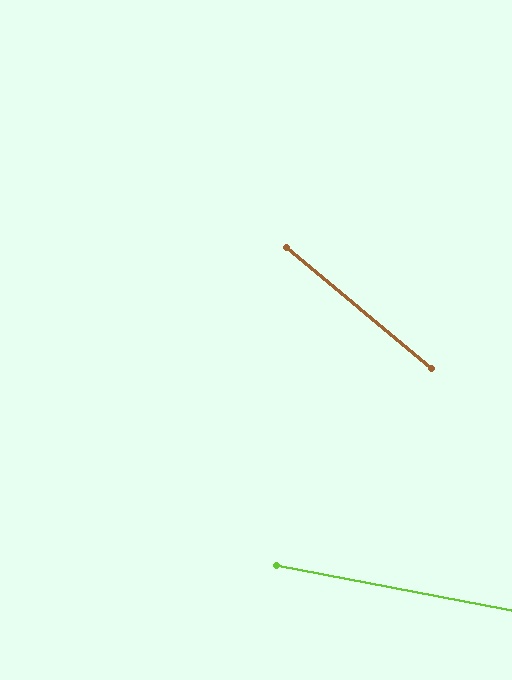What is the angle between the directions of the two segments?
Approximately 29 degrees.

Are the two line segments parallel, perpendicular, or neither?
Neither parallel nor perpendicular — they differ by about 29°.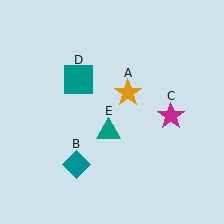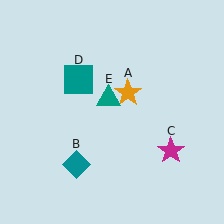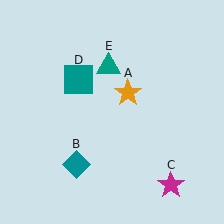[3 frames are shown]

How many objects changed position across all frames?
2 objects changed position: magenta star (object C), teal triangle (object E).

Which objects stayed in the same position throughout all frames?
Orange star (object A) and teal diamond (object B) and teal square (object D) remained stationary.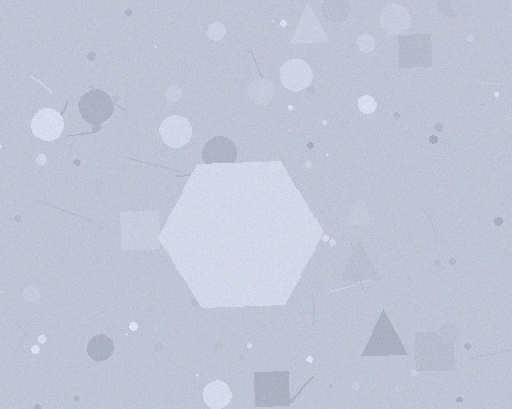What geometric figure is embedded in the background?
A hexagon is embedded in the background.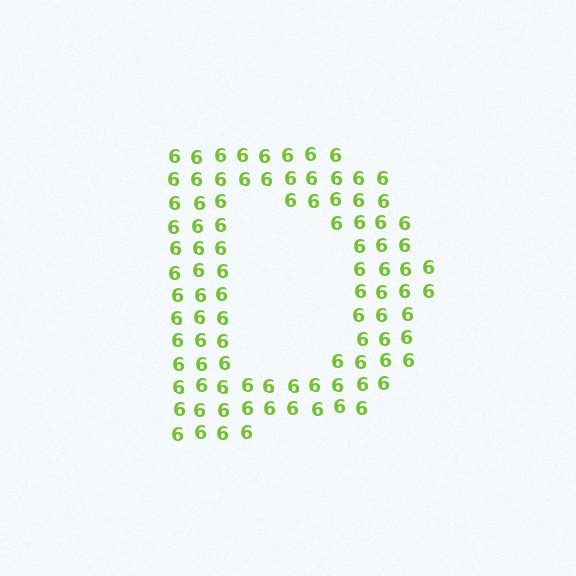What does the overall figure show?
The overall figure shows the letter D.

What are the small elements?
The small elements are digit 6's.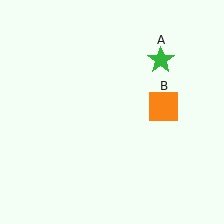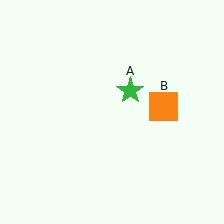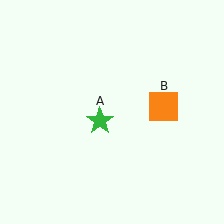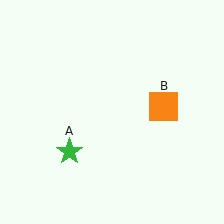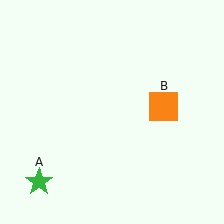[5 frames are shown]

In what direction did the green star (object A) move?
The green star (object A) moved down and to the left.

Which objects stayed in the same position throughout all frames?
Orange square (object B) remained stationary.